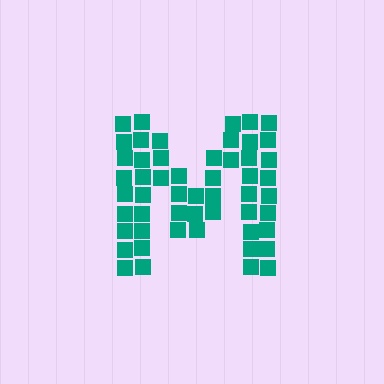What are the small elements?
The small elements are squares.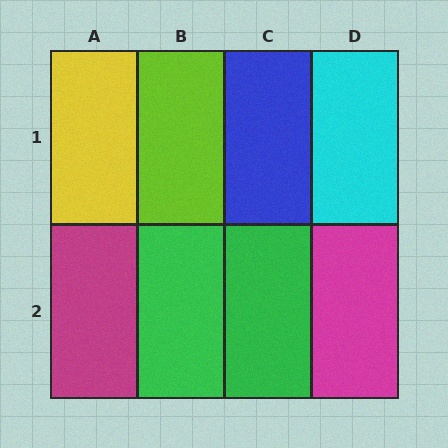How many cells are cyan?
1 cell is cyan.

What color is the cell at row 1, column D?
Cyan.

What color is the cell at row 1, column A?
Yellow.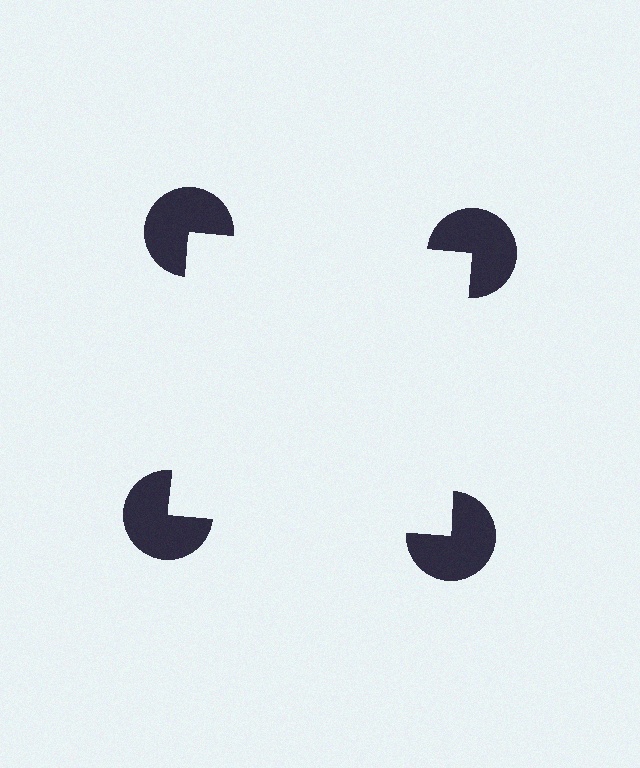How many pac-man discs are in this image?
There are 4 — one at each vertex of the illusory square.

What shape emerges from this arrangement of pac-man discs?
An illusory square — its edges are inferred from the aligned wedge cuts in the pac-man discs, not physically drawn.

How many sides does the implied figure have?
4 sides.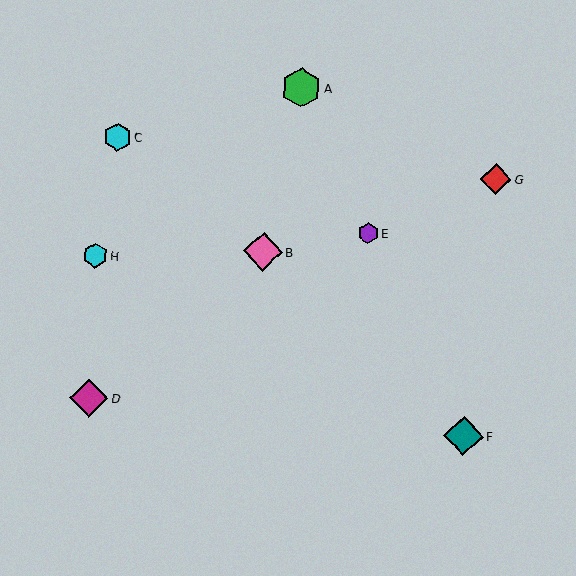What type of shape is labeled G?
Shape G is a red diamond.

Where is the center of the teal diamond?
The center of the teal diamond is at (464, 436).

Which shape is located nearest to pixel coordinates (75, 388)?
The magenta diamond (labeled D) at (89, 398) is nearest to that location.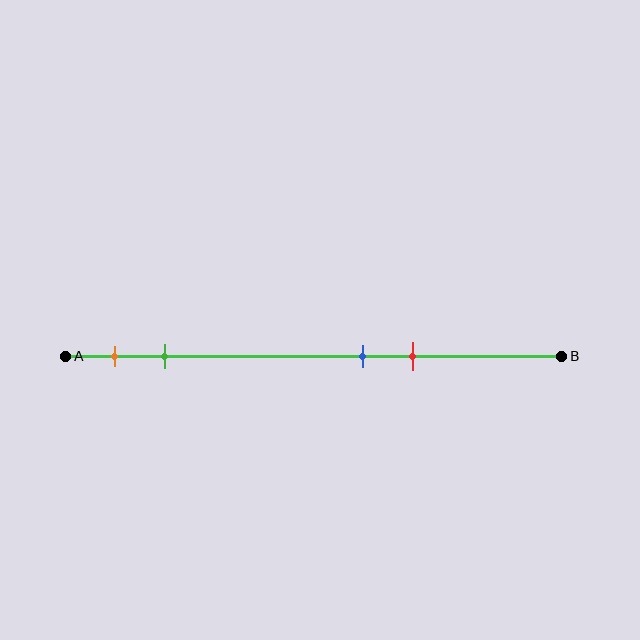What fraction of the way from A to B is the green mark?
The green mark is approximately 20% (0.2) of the way from A to B.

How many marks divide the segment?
There are 4 marks dividing the segment.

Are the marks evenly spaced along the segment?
No, the marks are not evenly spaced.